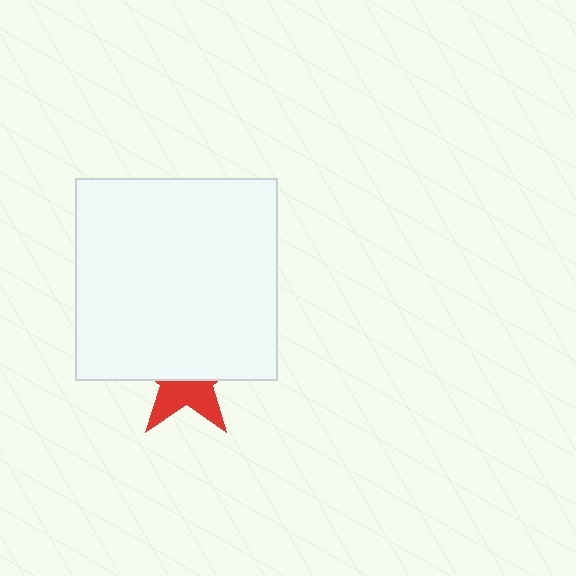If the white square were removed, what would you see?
You would see the complete red star.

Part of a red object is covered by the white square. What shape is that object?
It is a star.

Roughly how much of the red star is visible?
A small part of it is visible (roughly 41%).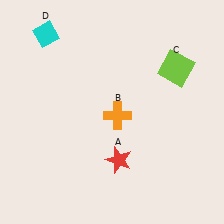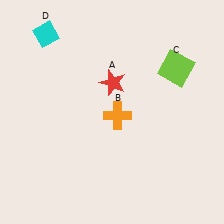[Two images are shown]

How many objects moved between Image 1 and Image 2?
1 object moved between the two images.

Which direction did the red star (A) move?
The red star (A) moved up.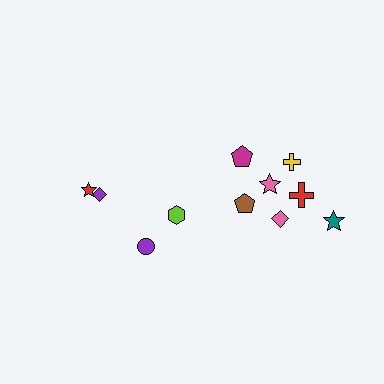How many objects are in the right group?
There are 7 objects.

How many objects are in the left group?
There are 4 objects.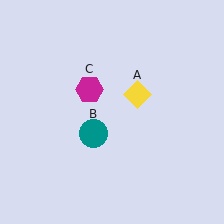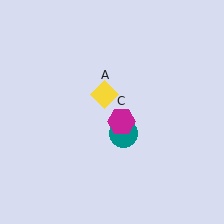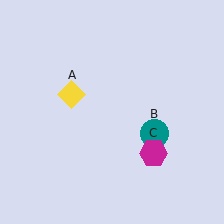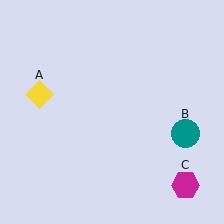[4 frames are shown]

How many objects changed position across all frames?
3 objects changed position: yellow diamond (object A), teal circle (object B), magenta hexagon (object C).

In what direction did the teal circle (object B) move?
The teal circle (object B) moved right.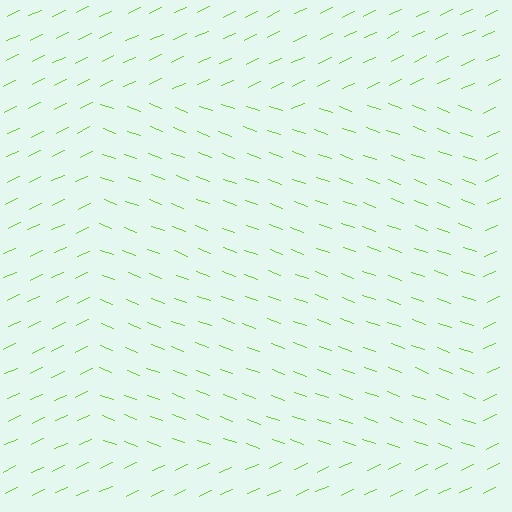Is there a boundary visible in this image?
Yes, there is a texture boundary formed by a change in line orientation.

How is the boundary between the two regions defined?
The boundary is defined purely by a change in line orientation (approximately 45 degrees difference). All lines are the same color and thickness.